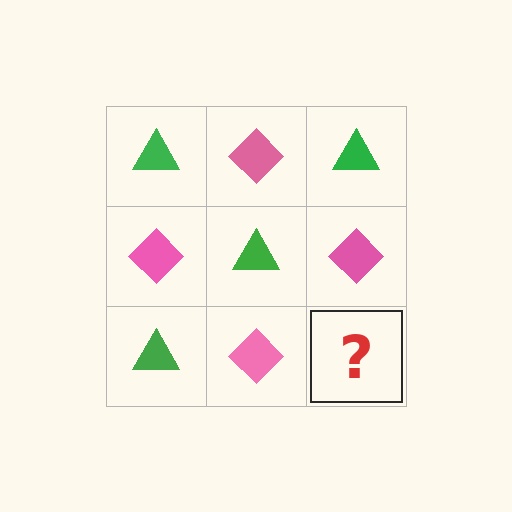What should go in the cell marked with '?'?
The missing cell should contain a green triangle.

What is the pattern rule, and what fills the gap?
The rule is that it alternates green triangle and pink diamond in a checkerboard pattern. The gap should be filled with a green triangle.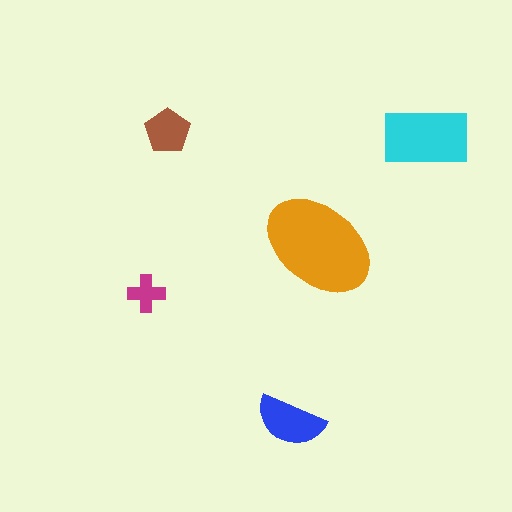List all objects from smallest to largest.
The magenta cross, the brown pentagon, the blue semicircle, the cyan rectangle, the orange ellipse.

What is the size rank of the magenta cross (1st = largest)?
5th.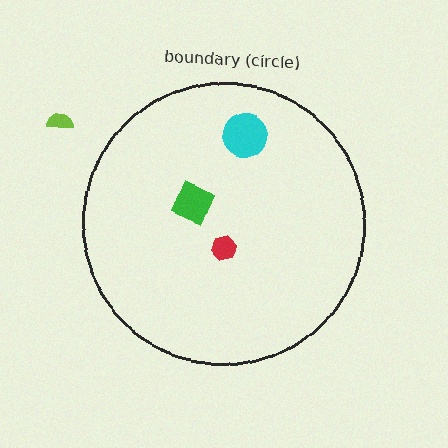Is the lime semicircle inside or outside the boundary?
Outside.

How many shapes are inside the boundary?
3 inside, 1 outside.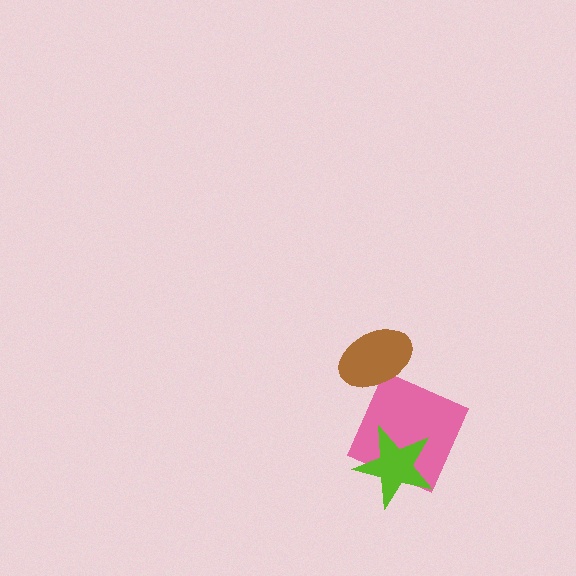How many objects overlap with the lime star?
1 object overlaps with the lime star.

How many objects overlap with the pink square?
1 object overlaps with the pink square.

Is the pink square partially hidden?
Yes, it is partially covered by another shape.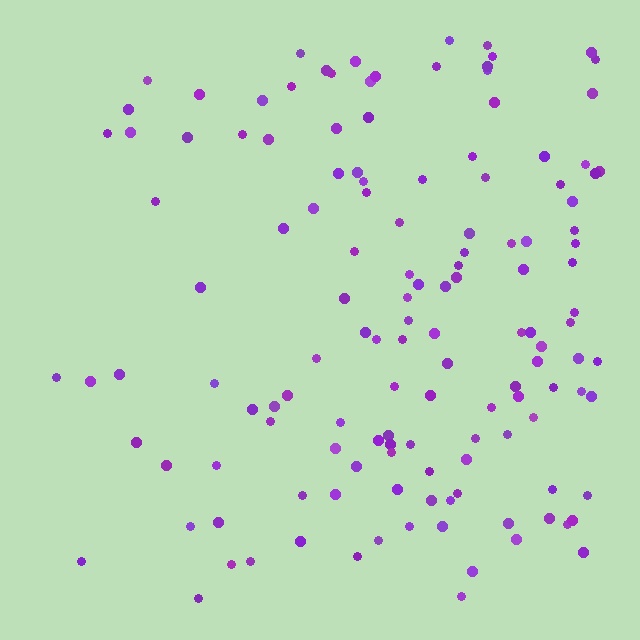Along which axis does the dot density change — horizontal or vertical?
Horizontal.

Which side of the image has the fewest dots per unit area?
The left.